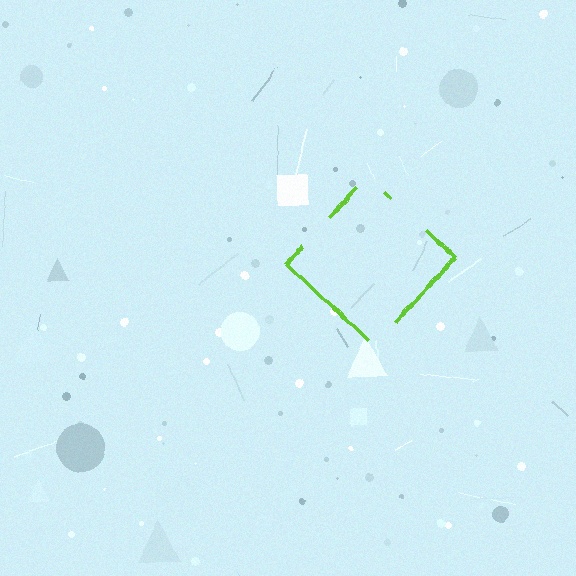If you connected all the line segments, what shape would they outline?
They would outline a diamond.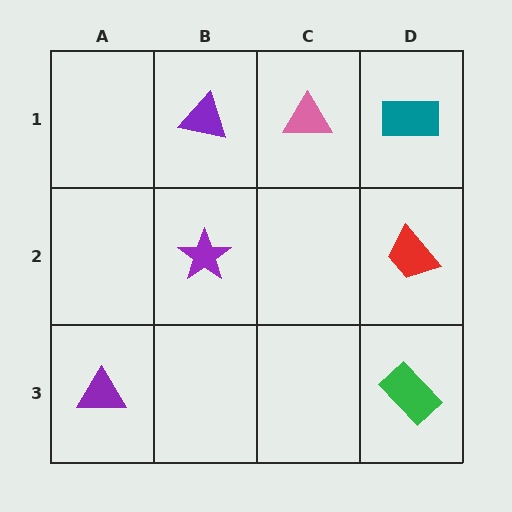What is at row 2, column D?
A red trapezoid.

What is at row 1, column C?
A pink triangle.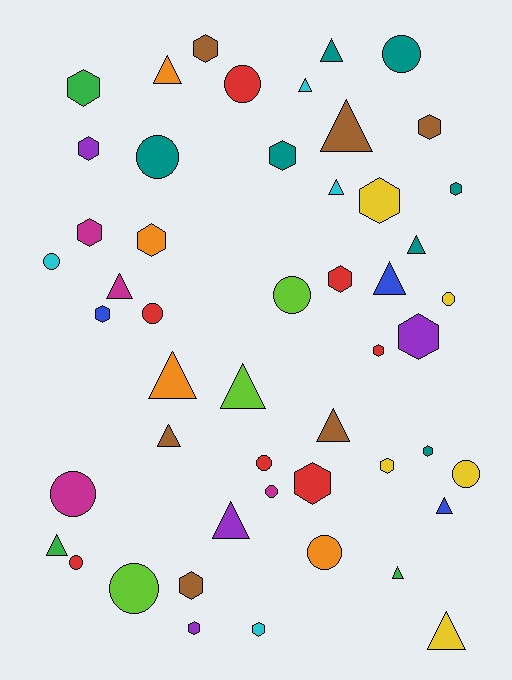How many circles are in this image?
There are 14 circles.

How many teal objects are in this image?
There are 7 teal objects.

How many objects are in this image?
There are 50 objects.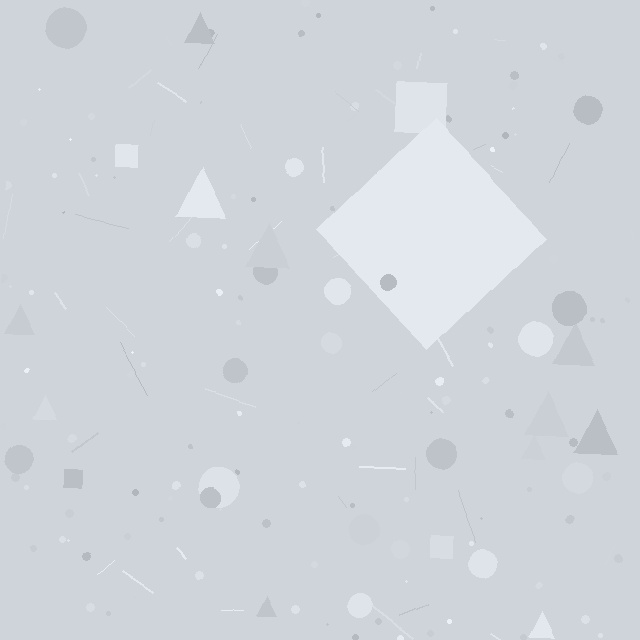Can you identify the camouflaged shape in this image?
The camouflaged shape is a diamond.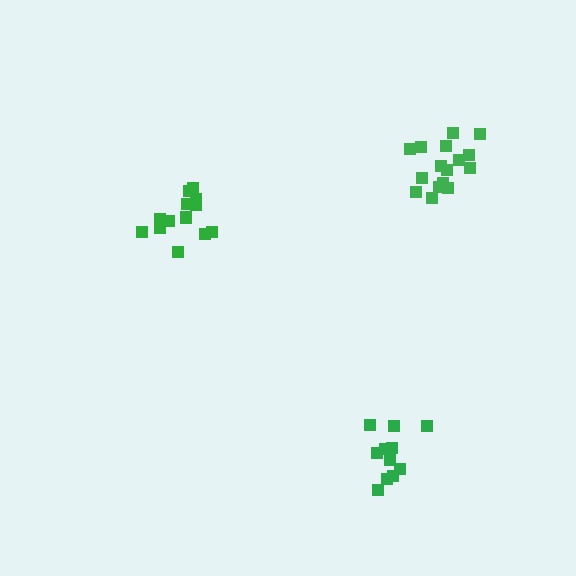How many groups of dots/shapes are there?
There are 3 groups.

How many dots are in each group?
Group 1: 11 dots, Group 2: 13 dots, Group 3: 16 dots (40 total).